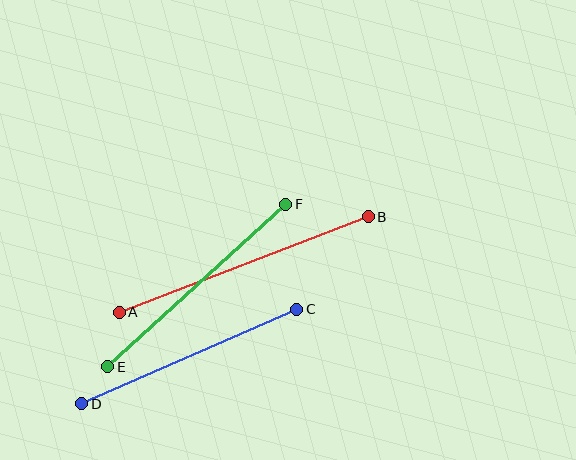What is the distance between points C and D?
The distance is approximately 234 pixels.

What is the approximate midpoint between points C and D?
The midpoint is at approximately (189, 356) pixels.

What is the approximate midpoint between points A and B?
The midpoint is at approximately (244, 265) pixels.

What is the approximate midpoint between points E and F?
The midpoint is at approximately (197, 285) pixels.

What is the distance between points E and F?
The distance is approximately 241 pixels.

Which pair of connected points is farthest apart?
Points A and B are farthest apart.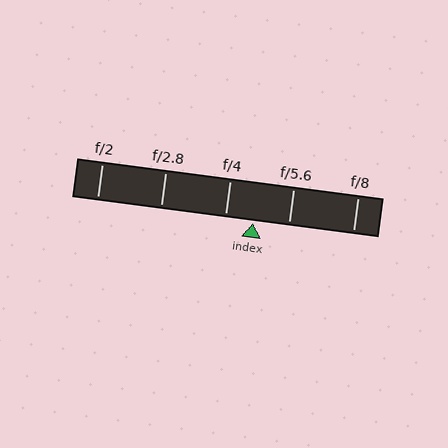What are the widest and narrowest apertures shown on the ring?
The widest aperture shown is f/2 and the narrowest is f/8.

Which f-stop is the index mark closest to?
The index mark is closest to f/4.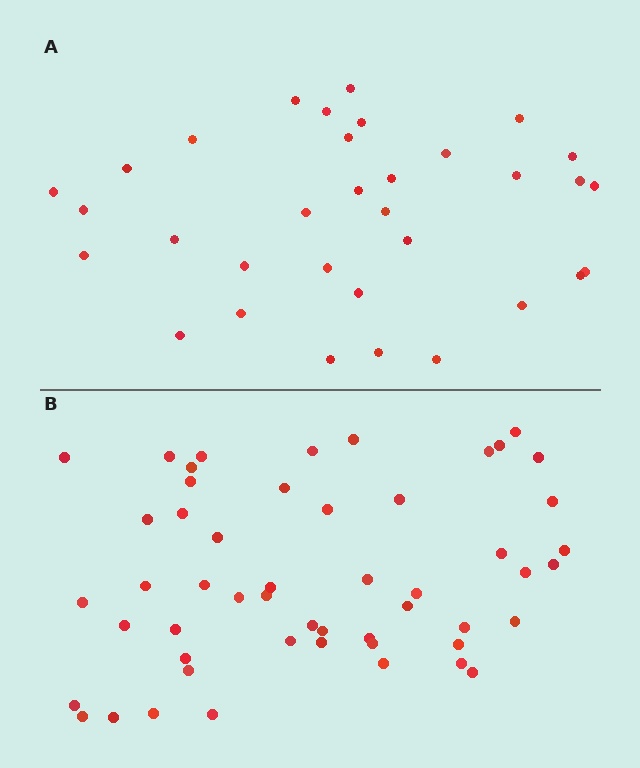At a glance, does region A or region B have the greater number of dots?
Region B (the bottom region) has more dots.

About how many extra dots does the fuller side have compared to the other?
Region B has approximately 20 more dots than region A.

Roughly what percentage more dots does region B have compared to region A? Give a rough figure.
About 60% more.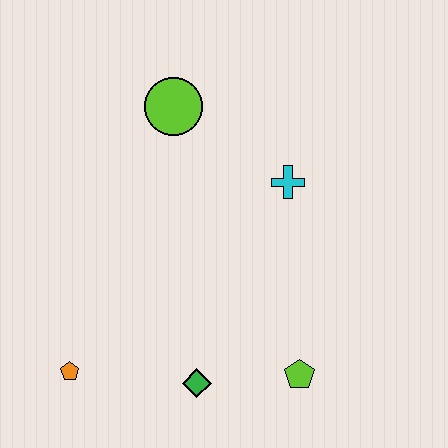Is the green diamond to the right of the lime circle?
Yes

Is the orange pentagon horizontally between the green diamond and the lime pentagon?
No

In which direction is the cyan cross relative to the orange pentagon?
The cyan cross is to the right of the orange pentagon.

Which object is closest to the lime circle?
The cyan cross is closest to the lime circle.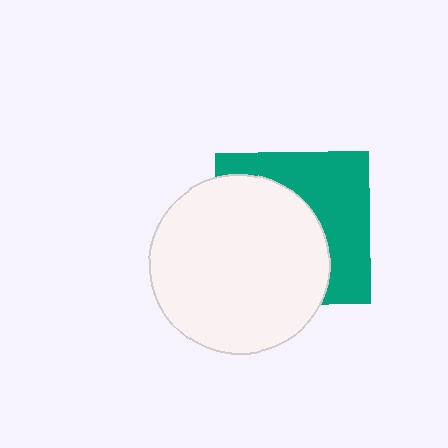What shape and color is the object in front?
The object in front is a white circle.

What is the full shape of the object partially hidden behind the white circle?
The partially hidden object is a teal square.